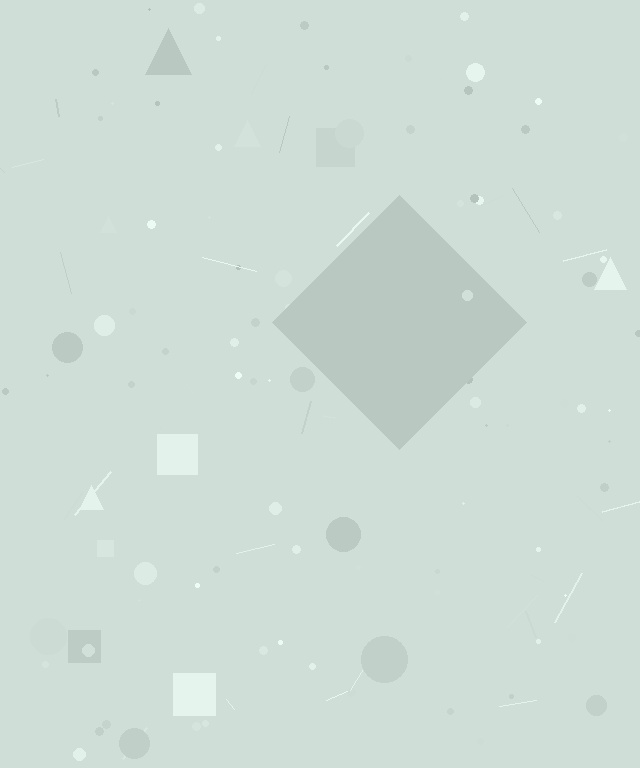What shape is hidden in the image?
A diamond is hidden in the image.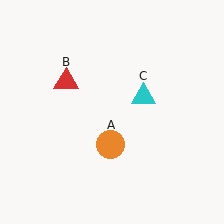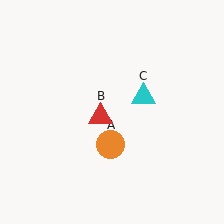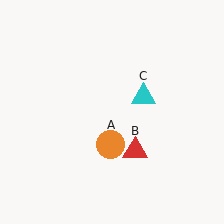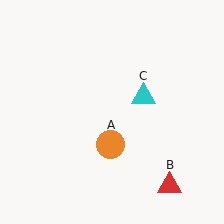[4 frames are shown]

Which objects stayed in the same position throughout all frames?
Orange circle (object A) and cyan triangle (object C) remained stationary.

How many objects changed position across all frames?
1 object changed position: red triangle (object B).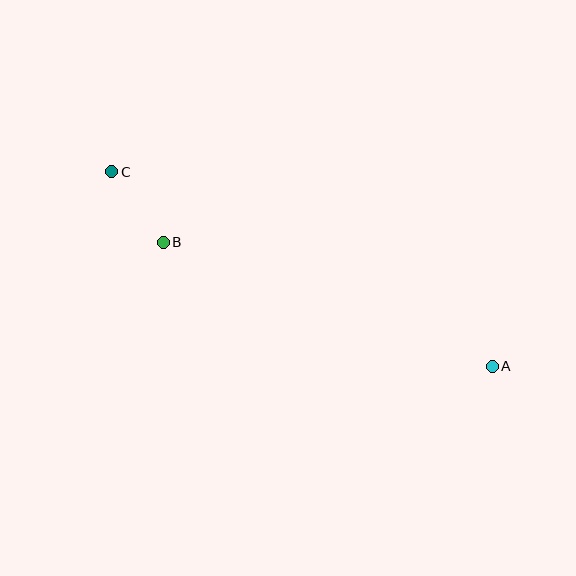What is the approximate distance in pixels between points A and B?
The distance between A and B is approximately 352 pixels.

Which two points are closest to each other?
Points B and C are closest to each other.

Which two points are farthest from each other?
Points A and C are farthest from each other.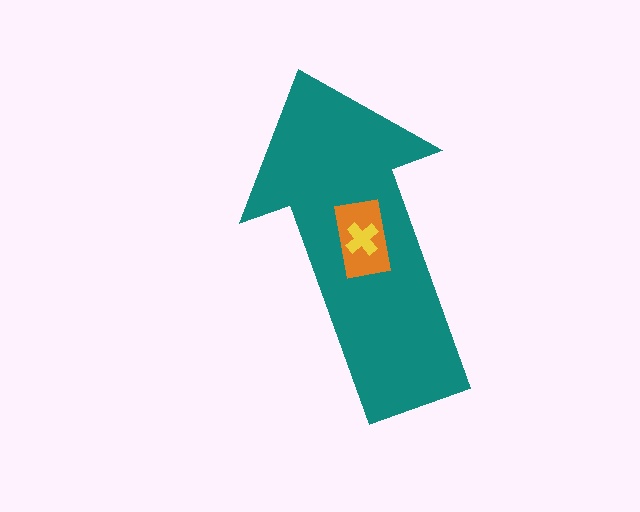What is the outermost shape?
The teal arrow.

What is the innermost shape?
The yellow cross.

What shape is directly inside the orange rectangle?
The yellow cross.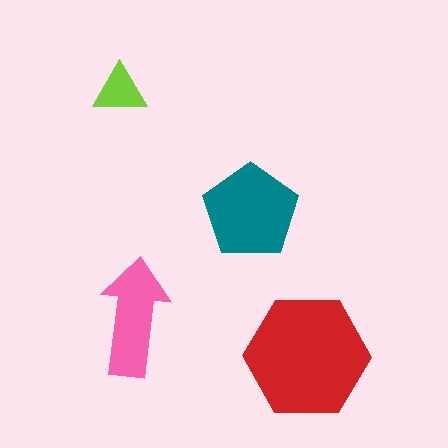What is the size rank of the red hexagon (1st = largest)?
1st.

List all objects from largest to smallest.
The red hexagon, the teal pentagon, the pink arrow, the lime triangle.